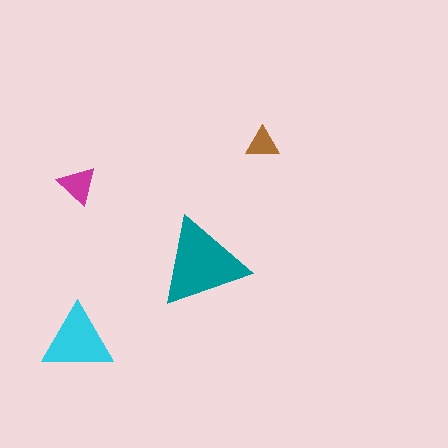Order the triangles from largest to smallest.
the teal one, the cyan one, the magenta one, the brown one.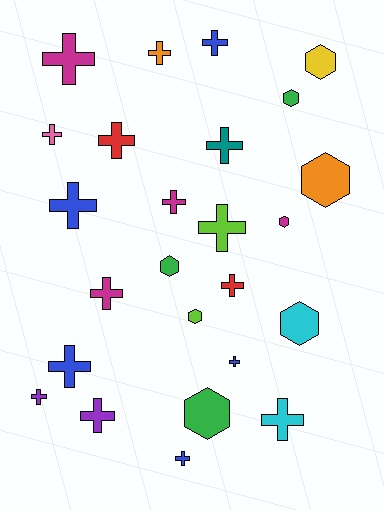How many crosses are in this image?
There are 17 crosses.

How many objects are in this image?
There are 25 objects.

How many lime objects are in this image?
There are 2 lime objects.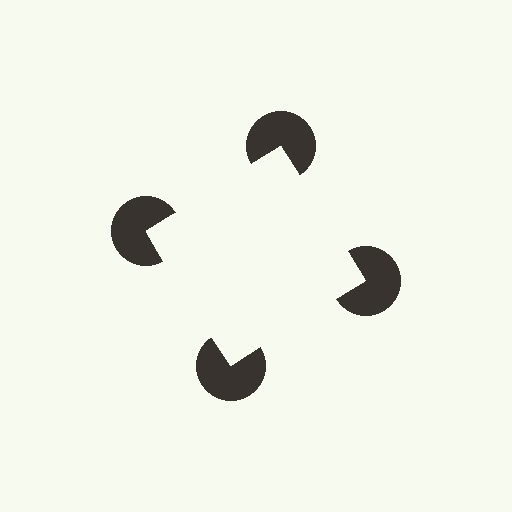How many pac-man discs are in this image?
There are 4 — one at each vertex of the illusory square.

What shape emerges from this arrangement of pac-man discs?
An illusory square — its edges are inferred from the aligned wedge cuts in the pac-man discs, not physically drawn.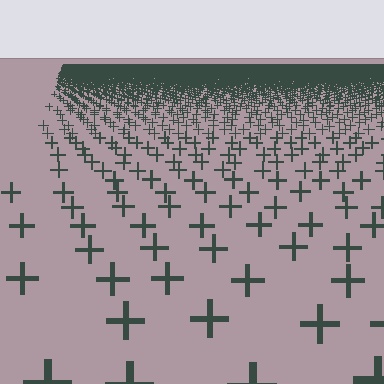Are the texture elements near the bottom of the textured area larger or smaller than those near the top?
Larger. Near the bottom, elements are closer to the viewer and appear at a bigger on-screen size.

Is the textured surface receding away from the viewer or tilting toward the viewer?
The surface is receding away from the viewer. Texture elements get smaller and denser toward the top.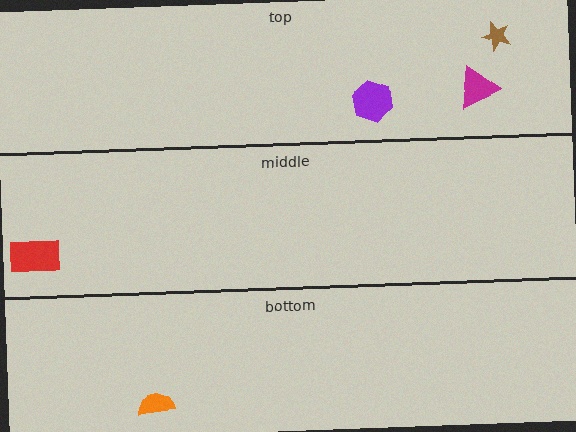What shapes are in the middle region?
The red rectangle.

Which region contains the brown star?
The top region.